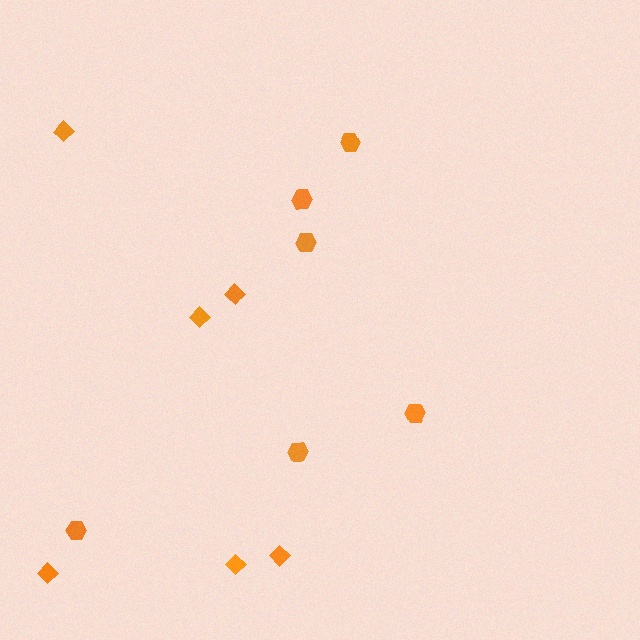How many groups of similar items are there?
There are 2 groups: one group of hexagons (6) and one group of diamonds (6).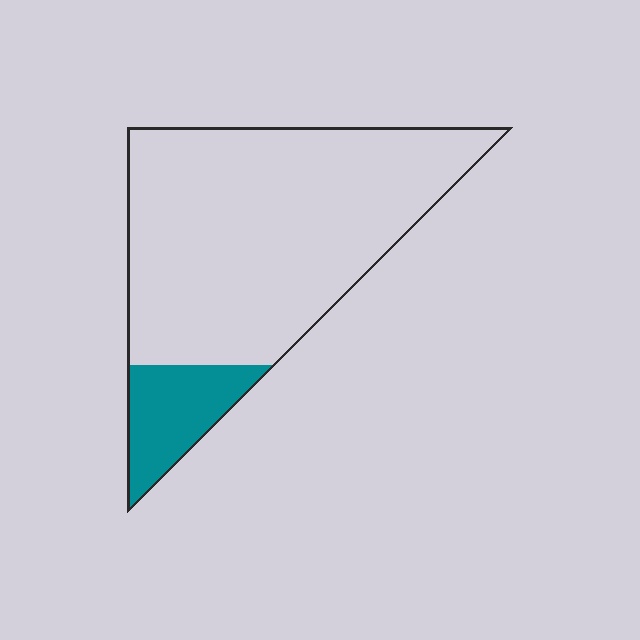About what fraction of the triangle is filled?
About one sixth (1/6).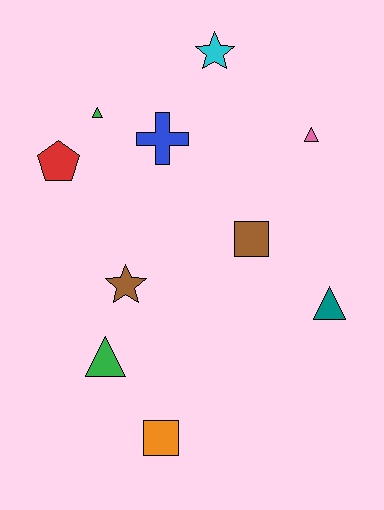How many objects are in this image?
There are 10 objects.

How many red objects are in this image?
There is 1 red object.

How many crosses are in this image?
There is 1 cross.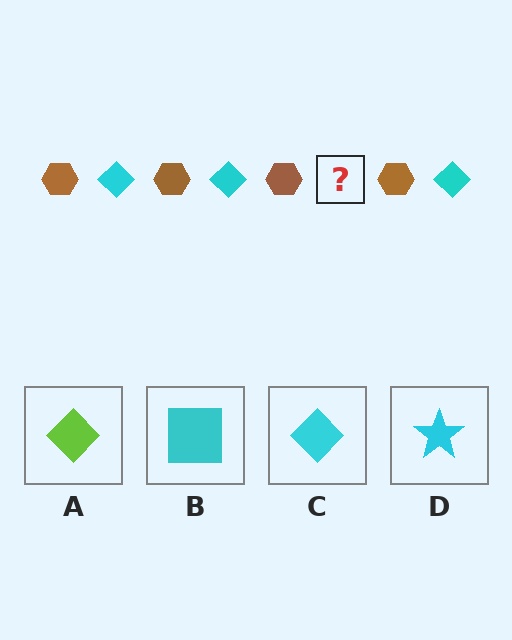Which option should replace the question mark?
Option C.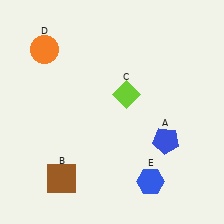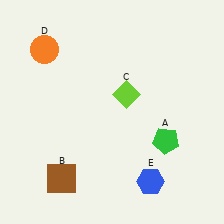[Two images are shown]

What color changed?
The pentagon (A) changed from blue in Image 1 to green in Image 2.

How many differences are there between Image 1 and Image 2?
There is 1 difference between the two images.